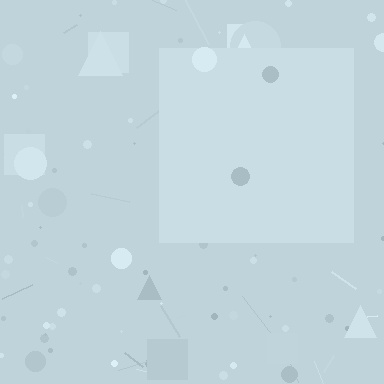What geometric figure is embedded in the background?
A square is embedded in the background.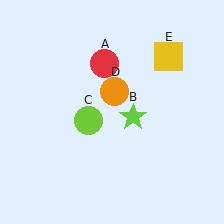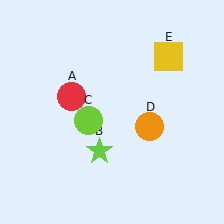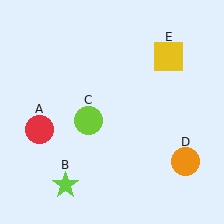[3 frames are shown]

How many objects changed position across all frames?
3 objects changed position: red circle (object A), lime star (object B), orange circle (object D).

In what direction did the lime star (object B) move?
The lime star (object B) moved down and to the left.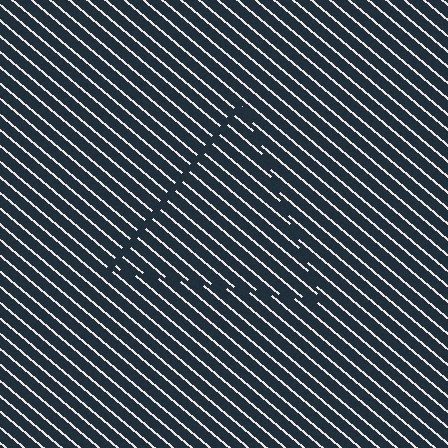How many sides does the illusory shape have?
3 sides — the line-ends trace a triangle.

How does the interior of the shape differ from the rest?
The interior of the shape contains the same grating, shifted by half a period — the contour is defined by the phase discontinuity where line-ends from the inner and outer gratings abut.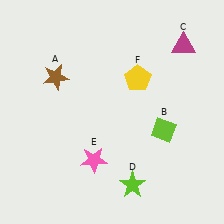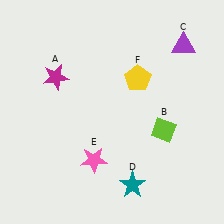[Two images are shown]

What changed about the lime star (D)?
In Image 1, D is lime. In Image 2, it changed to teal.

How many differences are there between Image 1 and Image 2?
There are 3 differences between the two images.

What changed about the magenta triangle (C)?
In Image 1, C is magenta. In Image 2, it changed to purple.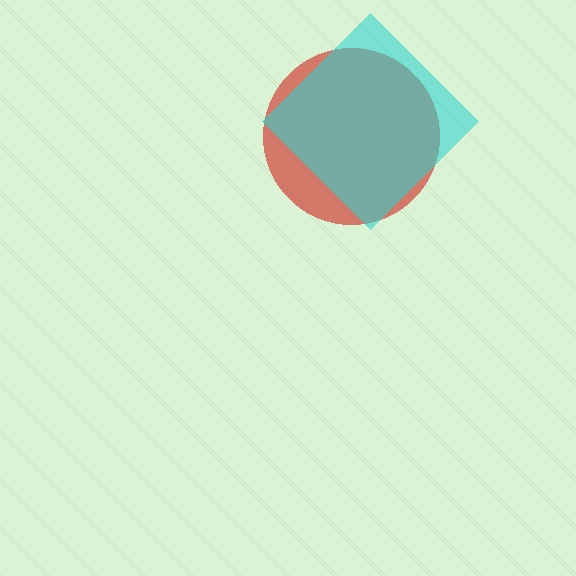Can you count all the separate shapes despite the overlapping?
Yes, there are 2 separate shapes.